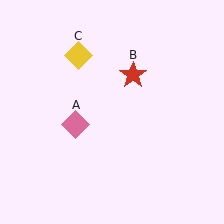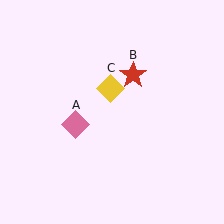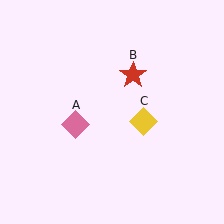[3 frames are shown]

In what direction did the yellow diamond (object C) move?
The yellow diamond (object C) moved down and to the right.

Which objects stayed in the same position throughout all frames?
Pink diamond (object A) and red star (object B) remained stationary.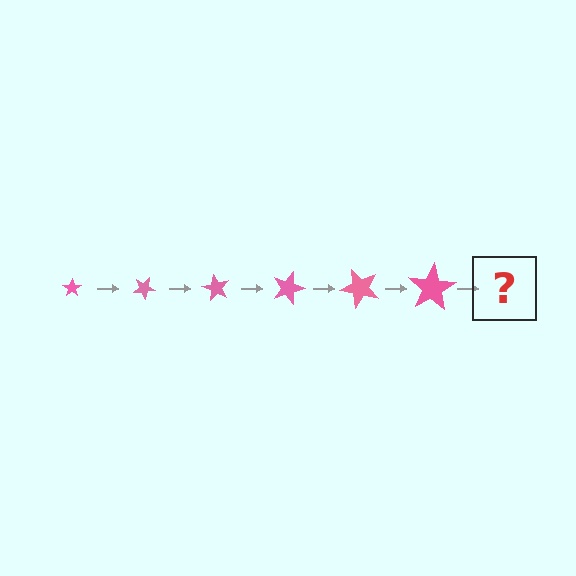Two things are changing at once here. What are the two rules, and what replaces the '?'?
The two rules are that the star grows larger each step and it rotates 30 degrees each step. The '?' should be a star, larger than the previous one and rotated 180 degrees from the start.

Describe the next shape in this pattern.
It should be a star, larger than the previous one and rotated 180 degrees from the start.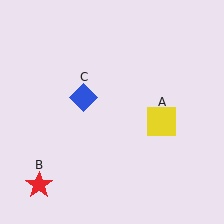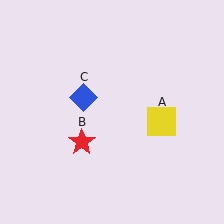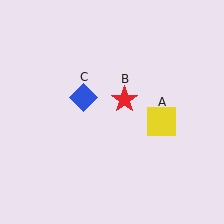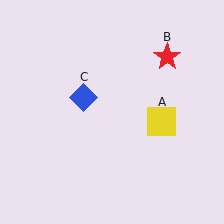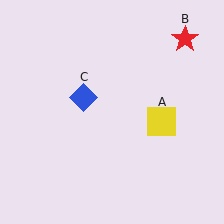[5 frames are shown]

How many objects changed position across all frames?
1 object changed position: red star (object B).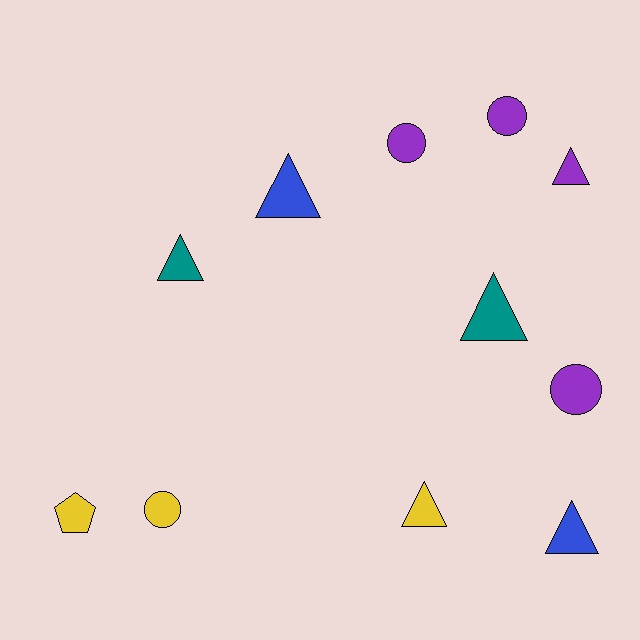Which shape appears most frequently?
Triangle, with 6 objects.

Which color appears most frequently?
Purple, with 4 objects.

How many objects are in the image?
There are 11 objects.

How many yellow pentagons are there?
There is 1 yellow pentagon.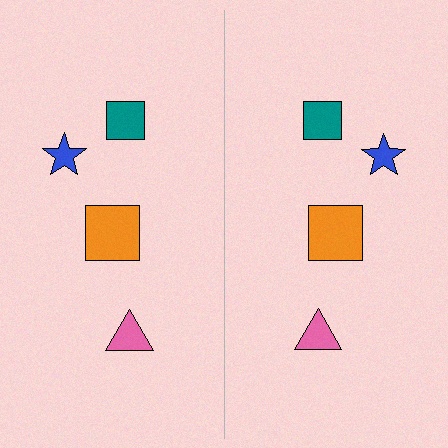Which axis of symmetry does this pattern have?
The pattern has a vertical axis of symmetry running through the center of the image.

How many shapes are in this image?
There are 8 shapes in this image.